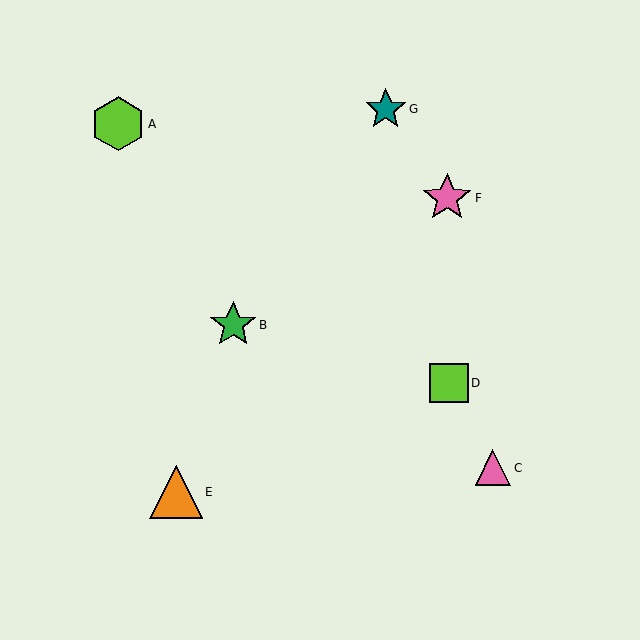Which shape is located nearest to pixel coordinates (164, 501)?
The orange triangle (labeled E) at (176, 492) is nearest to that location.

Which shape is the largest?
The lime hexagon (labeled A) is the largest.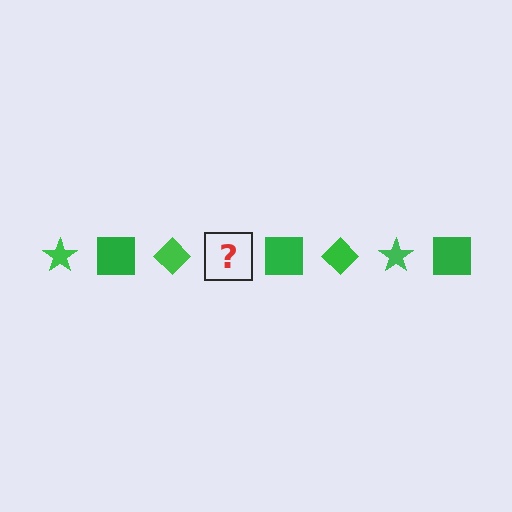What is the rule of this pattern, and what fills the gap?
The rule is that the pattern cycles through star, square, diamond shapes in green. The gap should be filled with a green star.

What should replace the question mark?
The question mark should be replaced with a green star.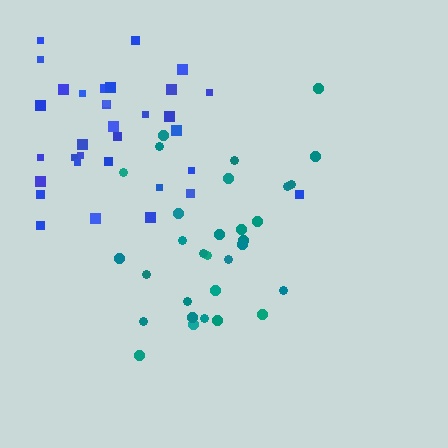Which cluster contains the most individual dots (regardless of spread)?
Blue (33).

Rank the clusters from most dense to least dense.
teal, blue.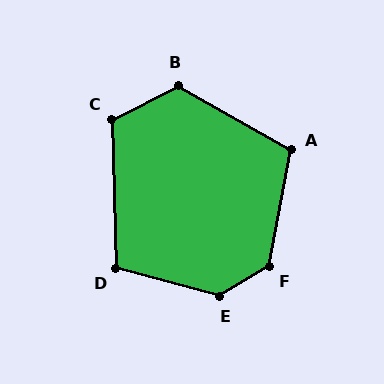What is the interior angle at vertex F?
Approximately 131 degrees (obtuse).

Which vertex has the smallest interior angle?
D, at approximately 107 degrees.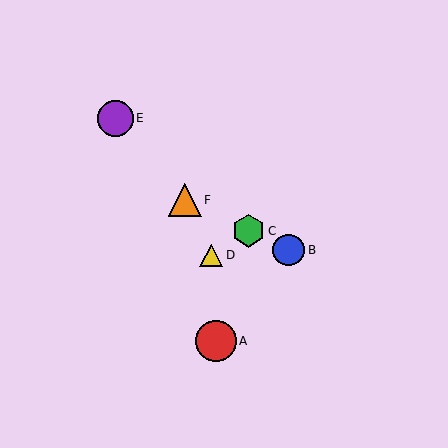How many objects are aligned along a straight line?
3 objects (B, C, F) are aligned along a straight line.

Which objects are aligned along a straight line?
Objects B, C, F are aligned along a straight line.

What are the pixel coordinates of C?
Object C is at (248, 231).